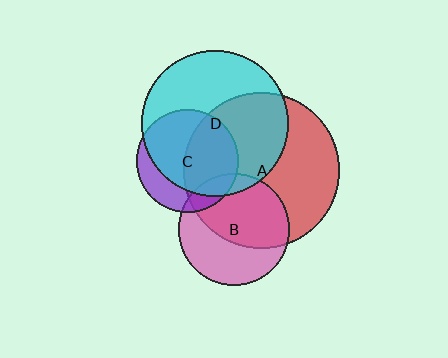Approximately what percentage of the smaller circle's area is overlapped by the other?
Approximately 10%.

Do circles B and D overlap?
Yes.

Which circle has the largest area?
Circle A (red).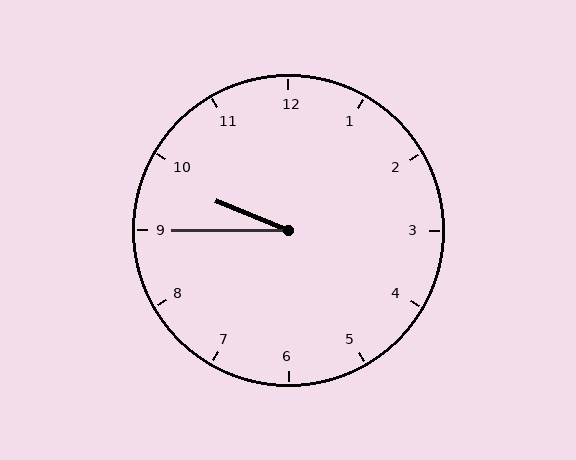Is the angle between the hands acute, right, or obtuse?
It is acute.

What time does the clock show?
9:45.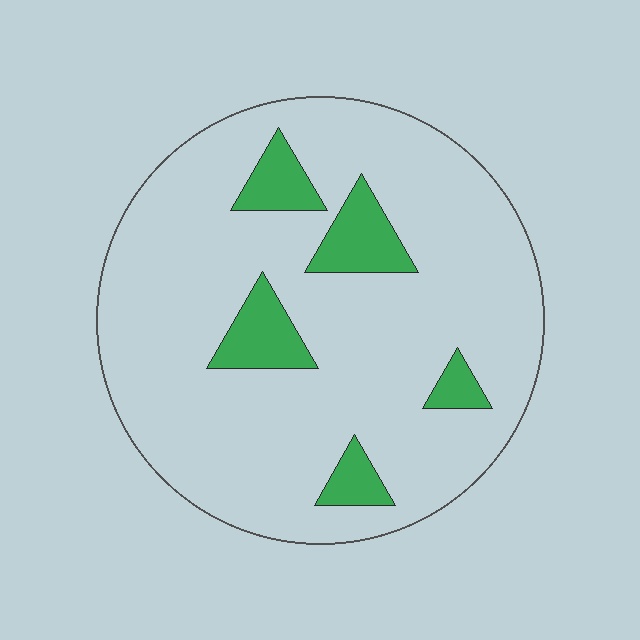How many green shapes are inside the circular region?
5.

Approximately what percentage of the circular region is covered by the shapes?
Approximately 15%.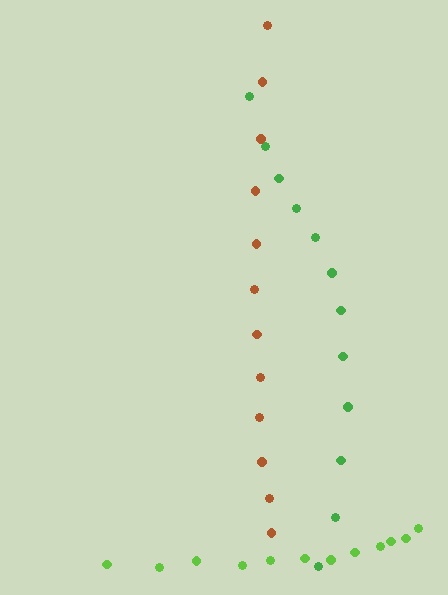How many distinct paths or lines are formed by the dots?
There are 3 distinct paths.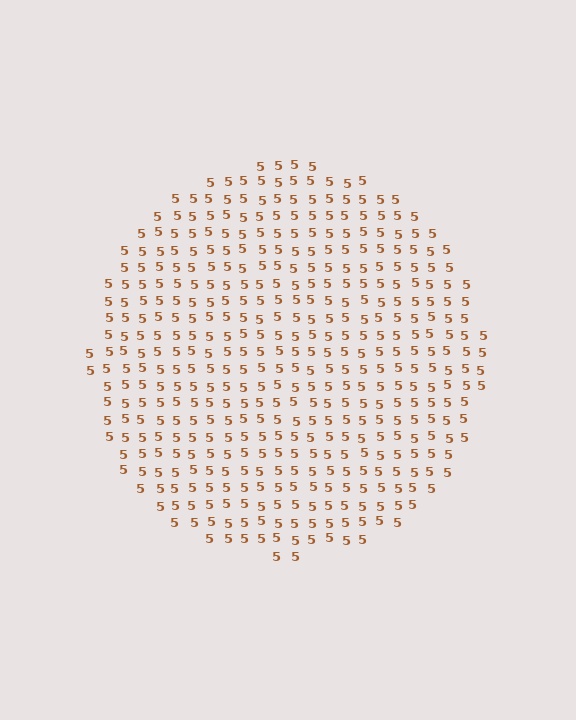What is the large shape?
The large shape is a circle.